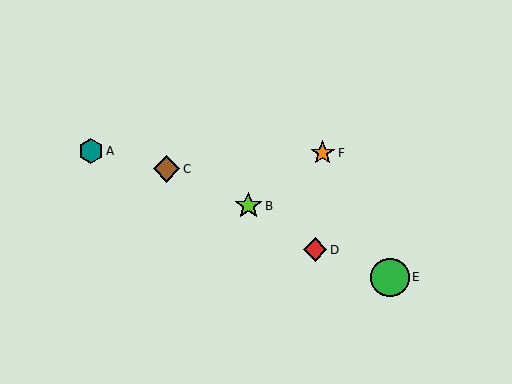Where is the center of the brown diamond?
The center of the brown diamond is at (166, 169).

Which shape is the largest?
The green circle (labeled E) is the largest.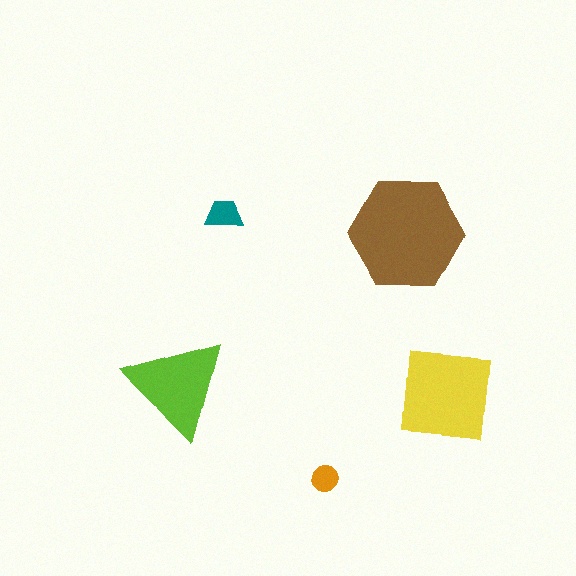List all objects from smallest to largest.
The orange circle, the teal trapezoid, the lime triangle, the yellow square, the brown hexagon.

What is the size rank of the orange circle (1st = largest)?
5th.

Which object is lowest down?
The orange circle is bottommost.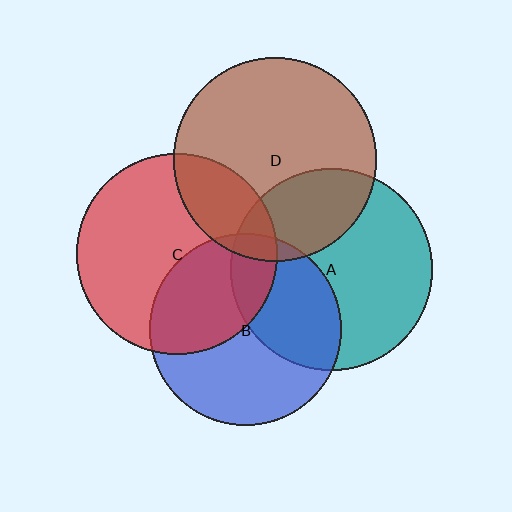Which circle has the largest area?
Circle D (brown).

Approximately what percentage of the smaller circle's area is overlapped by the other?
Approximately 15%.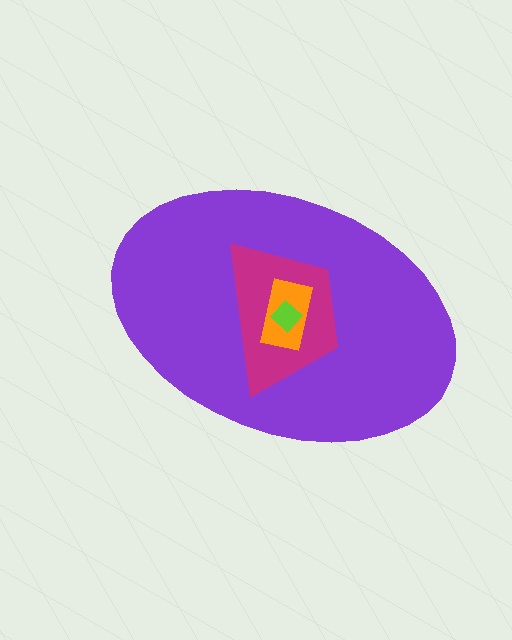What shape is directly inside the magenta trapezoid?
The orange rectangle.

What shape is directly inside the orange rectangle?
The lime diamond.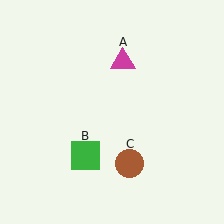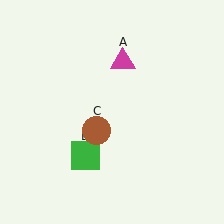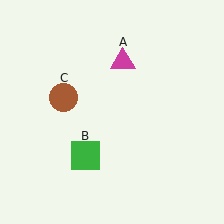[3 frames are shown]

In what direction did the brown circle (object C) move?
The brown circle (object C) moved up and to the left.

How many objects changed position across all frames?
1 object changed position: brown circle (object C).